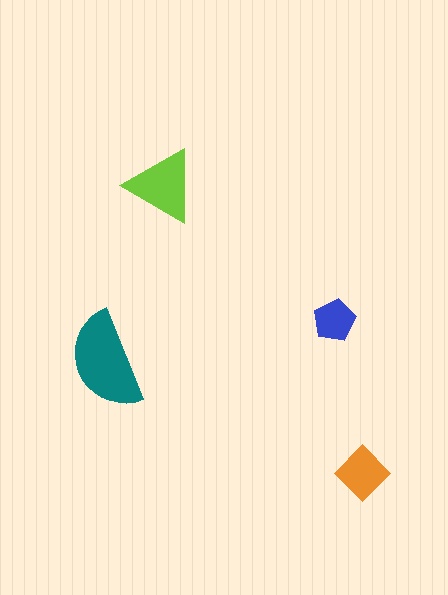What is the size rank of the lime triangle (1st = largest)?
2nd.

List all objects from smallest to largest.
The blue pentagon, the orange diamond, the lime triangle, the teal semicircle.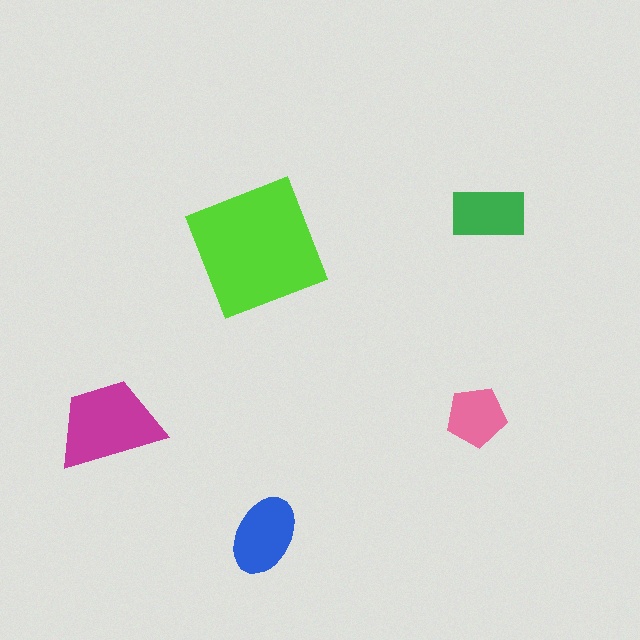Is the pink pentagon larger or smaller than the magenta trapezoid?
Smaller.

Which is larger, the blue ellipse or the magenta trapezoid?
The magenta trapezoid.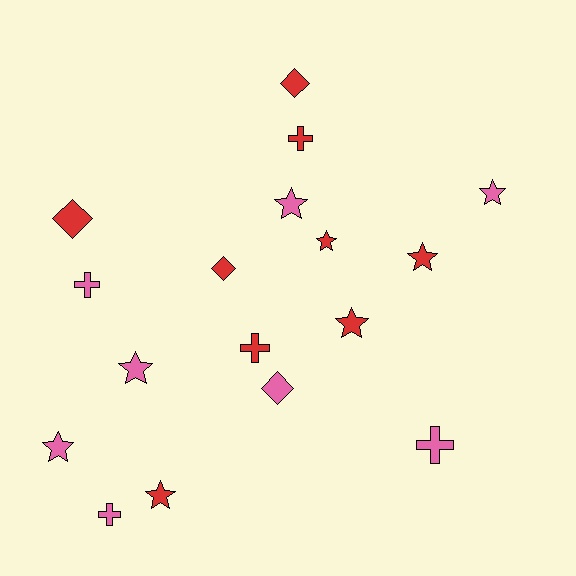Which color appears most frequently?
Red, with 9 objects.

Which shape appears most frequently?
Star, with 8 objects.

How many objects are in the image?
There are 17 objects.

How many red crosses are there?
There are 2 red crosses.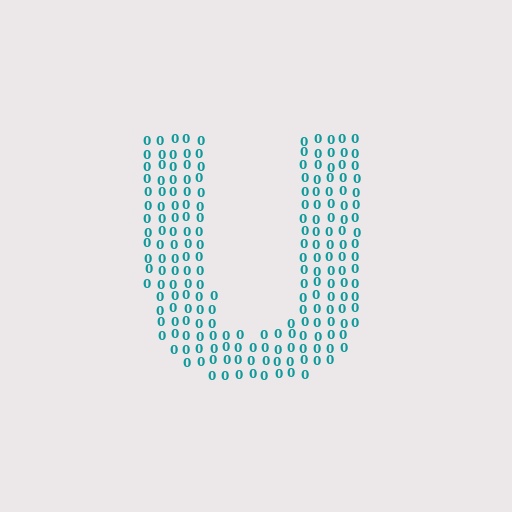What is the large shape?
The large shape is the letter U.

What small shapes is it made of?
It is made of small digit 0's.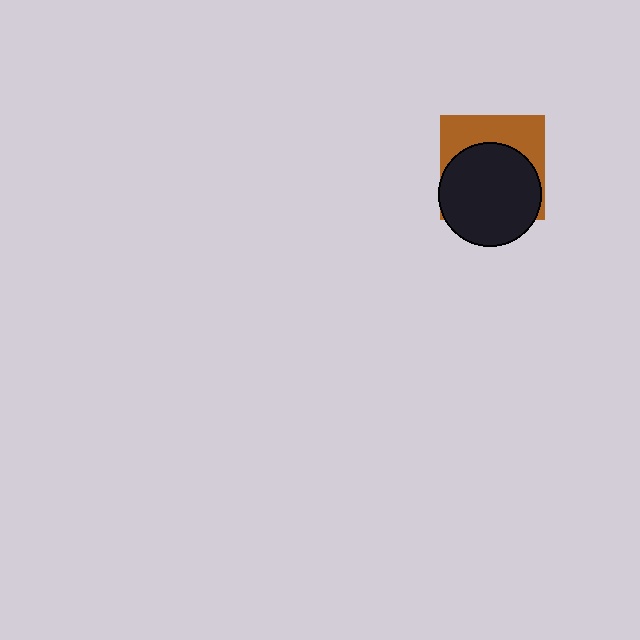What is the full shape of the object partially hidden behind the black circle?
The partially hidden object is a brown square.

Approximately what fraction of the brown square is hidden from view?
Roughly 61% of the brown square is hidden behind the black circle.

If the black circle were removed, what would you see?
You would see the complete brown square.